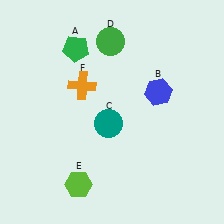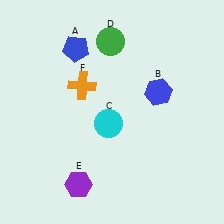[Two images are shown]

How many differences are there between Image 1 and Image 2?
There are 3 differences between the two images.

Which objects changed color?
A changed from green to blue. C changed from teal to cyan. E changed from lime to purple.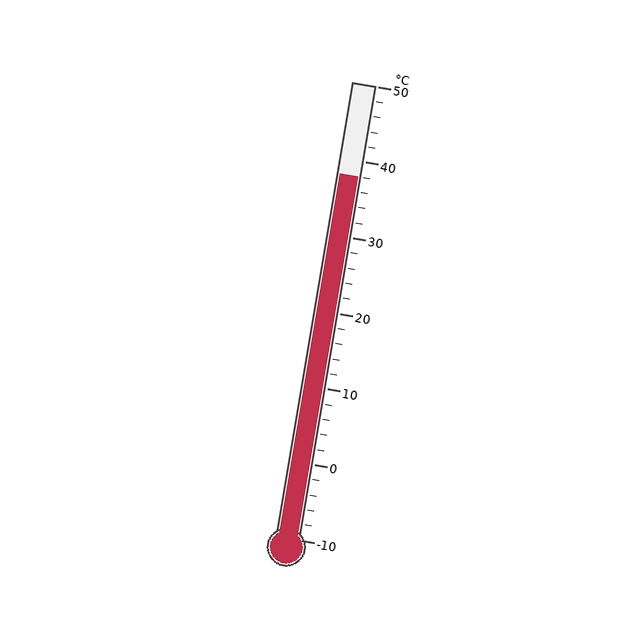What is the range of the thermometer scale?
The thermometer scale ranges from -10°C to 50°C.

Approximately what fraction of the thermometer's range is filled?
The thermometer is filled to approximately 80% of its range.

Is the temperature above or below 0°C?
The temperature is above 0°C.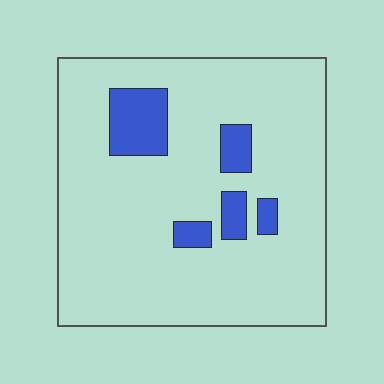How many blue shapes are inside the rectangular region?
5.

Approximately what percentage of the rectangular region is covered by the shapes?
Approximately 10%.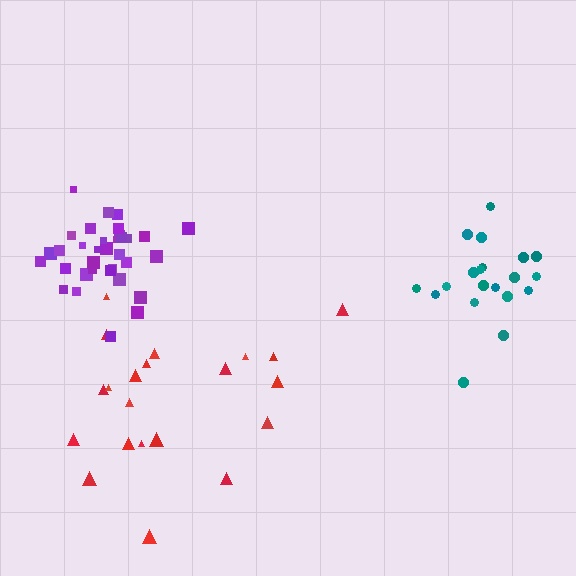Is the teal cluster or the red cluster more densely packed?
Teal.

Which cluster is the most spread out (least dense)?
Red.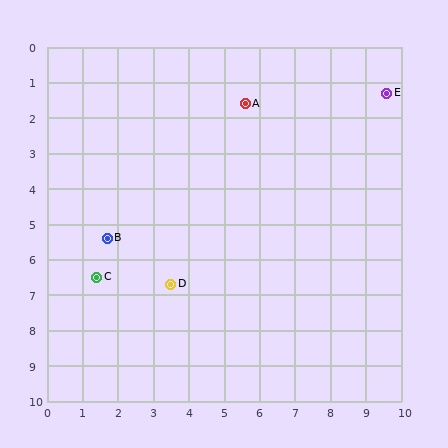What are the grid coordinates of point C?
Point C is at approximately (1.4, 6.5).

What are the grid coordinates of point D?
Point D is at approximately (3.5, 6.7).